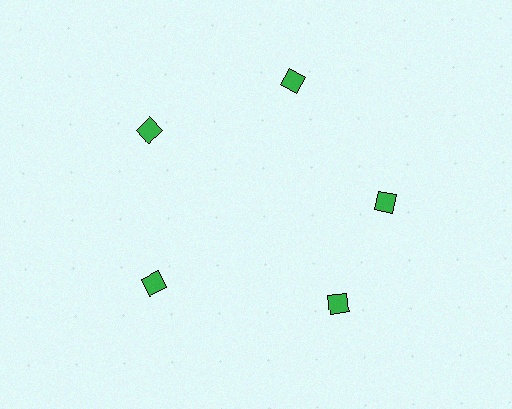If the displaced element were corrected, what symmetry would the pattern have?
It would have 5-fold rotational symmetry — the pattern would map onto itself every 72 degrees.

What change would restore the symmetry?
The symmetry would be restored by rotating it back into even spacing with its neighbors so that all 5 diamonds sit at equal angles and equal distance from the center.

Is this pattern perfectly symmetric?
No. The 5 green diamonds are arranged in a ring, but one element near the 5 o'clock position is rotated out of alignment along the ring, breaking the 5-fold rotational symmetry.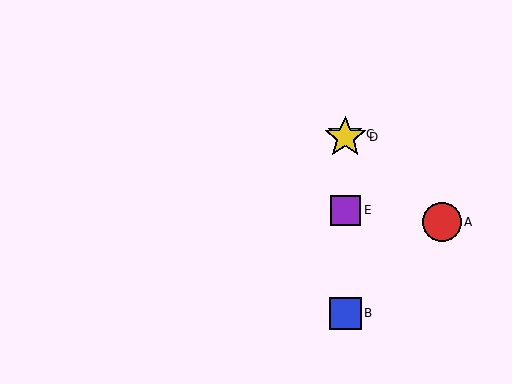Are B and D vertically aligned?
Yes, both are at x≈345.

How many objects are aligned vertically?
4 objects (B, C, D, E) are aligned vertically.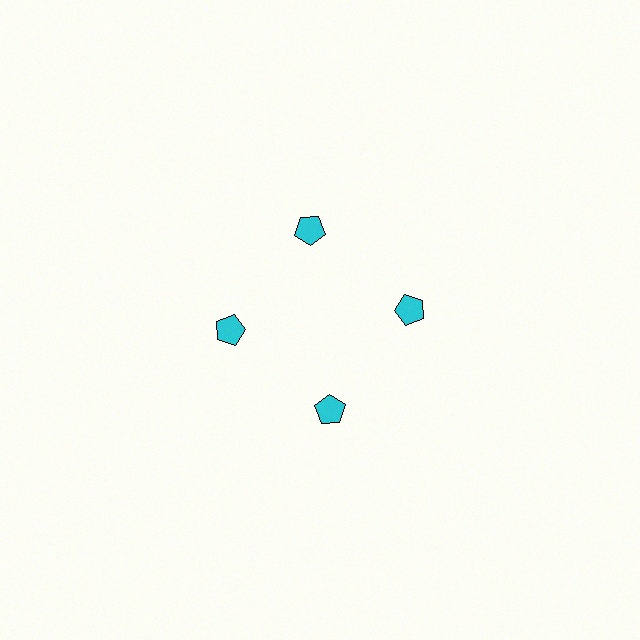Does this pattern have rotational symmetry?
Yes, this pattern has 4-fold rotational symmetry. It looks the same after rotating 90 degrees around the center.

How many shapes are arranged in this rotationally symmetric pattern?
There are 4 shapes, arranged in 4 groups of 1.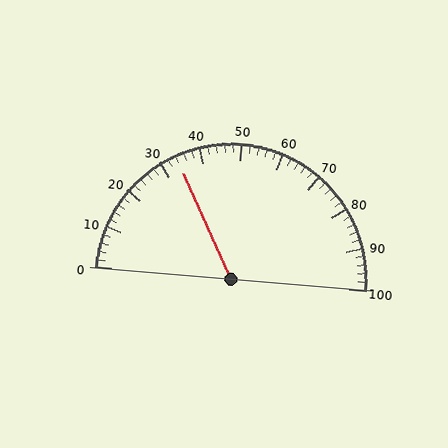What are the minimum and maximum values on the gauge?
The gauge ranges from 0 to 100.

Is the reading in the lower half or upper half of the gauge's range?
The reading is in the lower half of the range (0 to 100).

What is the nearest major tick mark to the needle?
The nearest major tick mark is 30.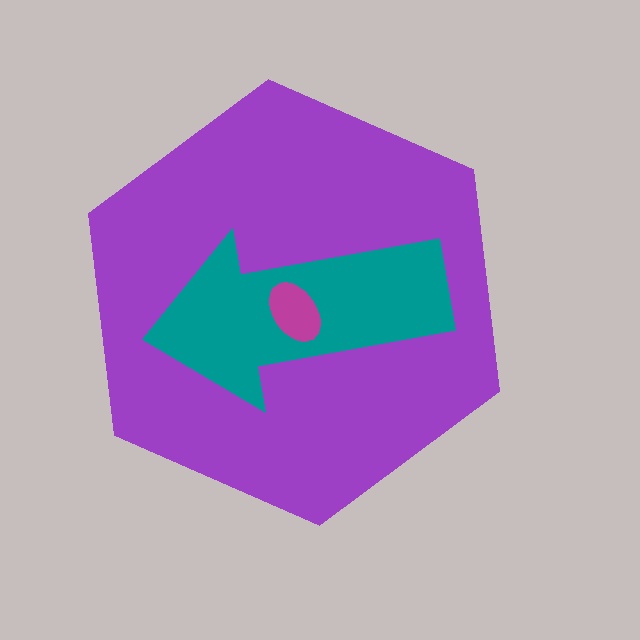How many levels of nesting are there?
3.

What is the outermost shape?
The purple hexagon.